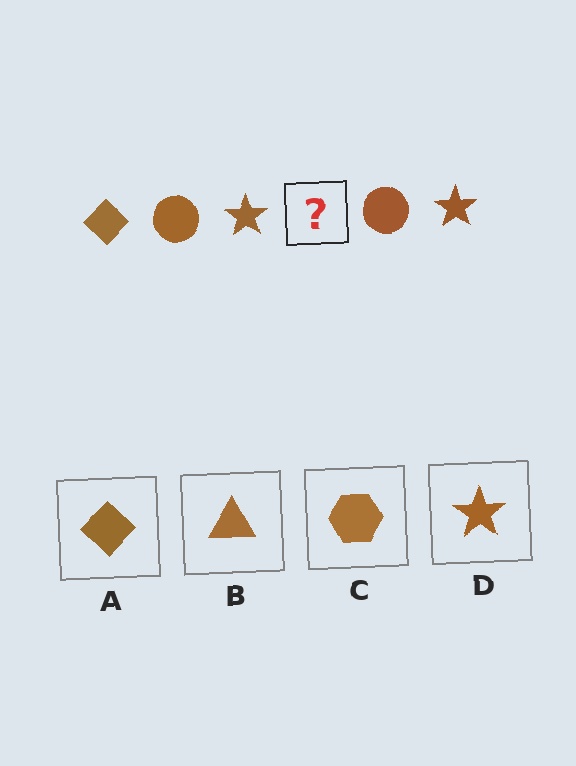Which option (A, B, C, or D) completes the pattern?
A.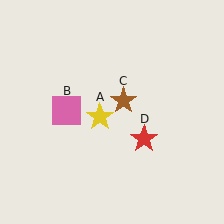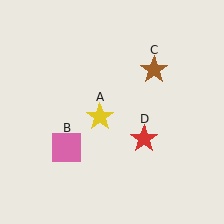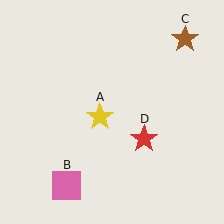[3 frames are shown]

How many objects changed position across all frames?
2 objects changed position: pink square (object B), brown star (object C).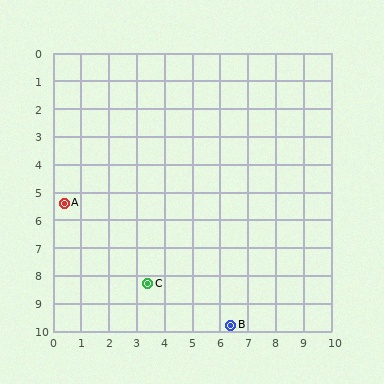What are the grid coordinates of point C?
Point C is at approximately (3.4, 8.3).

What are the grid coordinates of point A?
Point A is at approximately (0.4, 5.4).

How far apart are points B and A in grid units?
Points B and A are about 7.4 grid units apart.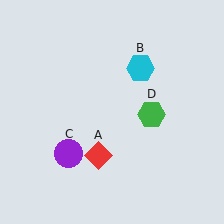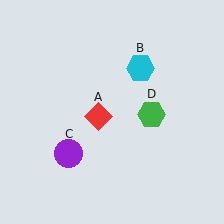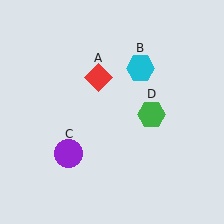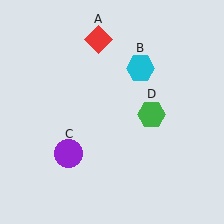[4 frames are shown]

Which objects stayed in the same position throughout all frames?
Cyan hexagon (object B) and purple circle (object C) and green hexagon (object D) remained stationary.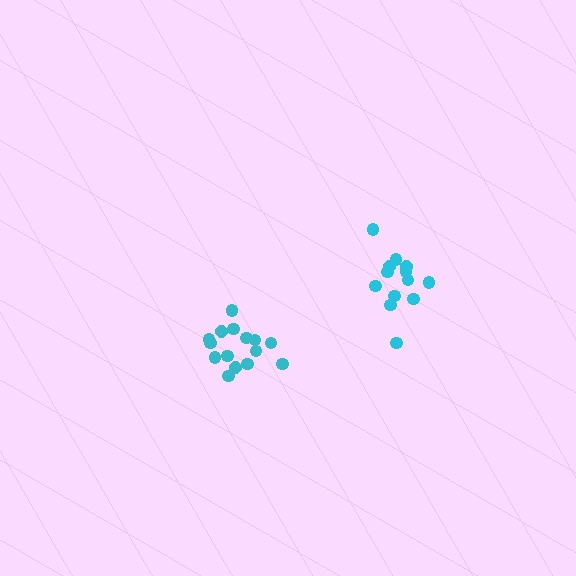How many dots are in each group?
Group 1: 15 dots, Group 2: 13 dots (28 total).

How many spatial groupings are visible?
There are 2 spatial groupings.